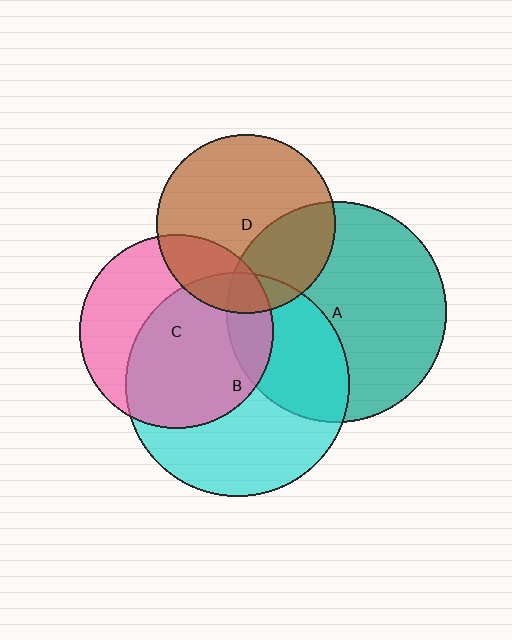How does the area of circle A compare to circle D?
Approximately 1.5 times.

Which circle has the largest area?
Circle B (cyan).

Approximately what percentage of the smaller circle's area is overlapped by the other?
Approximately 15%.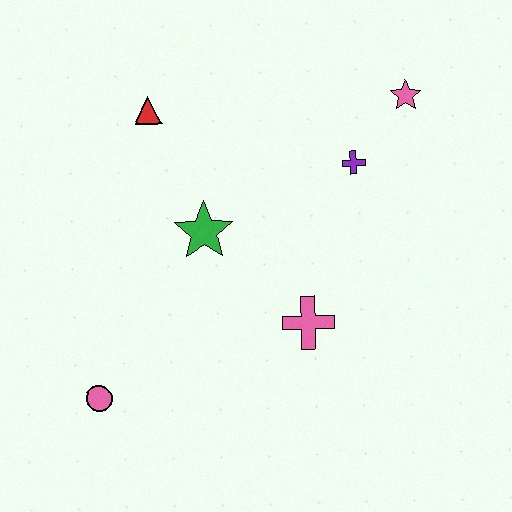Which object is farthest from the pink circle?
The pink star is farthest from the pink circle.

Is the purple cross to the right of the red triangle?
Yes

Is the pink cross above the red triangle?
No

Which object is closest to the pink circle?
The green star is closest to the pink circle.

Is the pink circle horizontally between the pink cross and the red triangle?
No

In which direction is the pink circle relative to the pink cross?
The pink circle is to the left of the pink cross.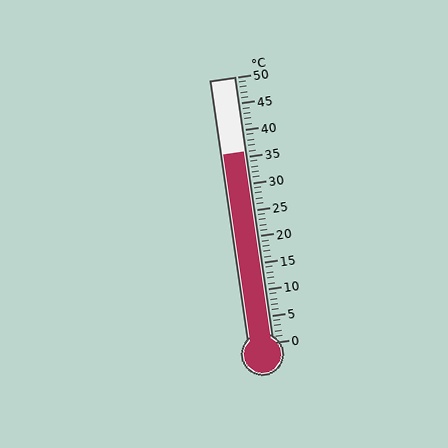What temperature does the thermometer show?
The thermometer shows approximately 36°C.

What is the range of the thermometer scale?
The thermometer scale ranges from 0°C to 50°C.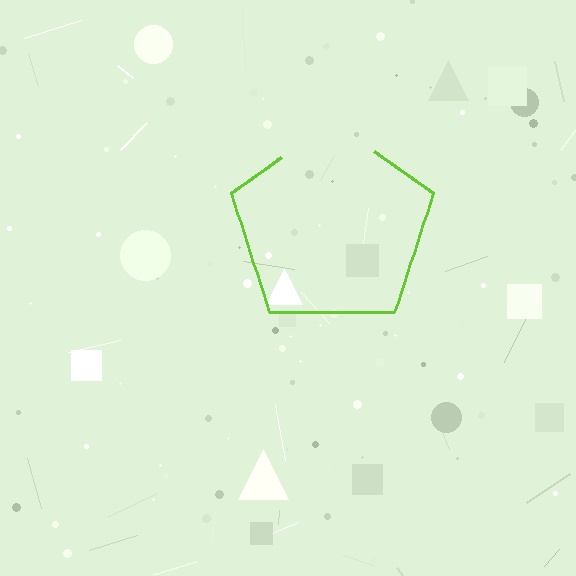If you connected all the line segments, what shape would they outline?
They would outline a pentagon.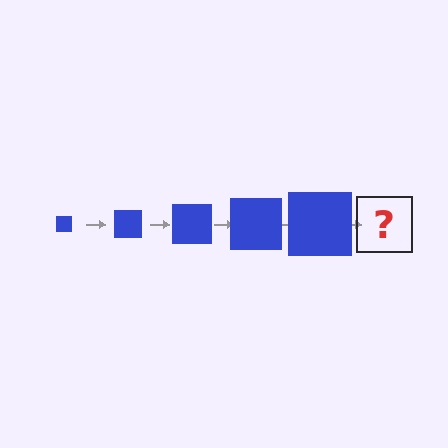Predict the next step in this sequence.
The next step is a blue square, larger than the previous one.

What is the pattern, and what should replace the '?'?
The pattern is that the square gets progressively larger each step. The '?' should be a blue square, larger than the previous one.